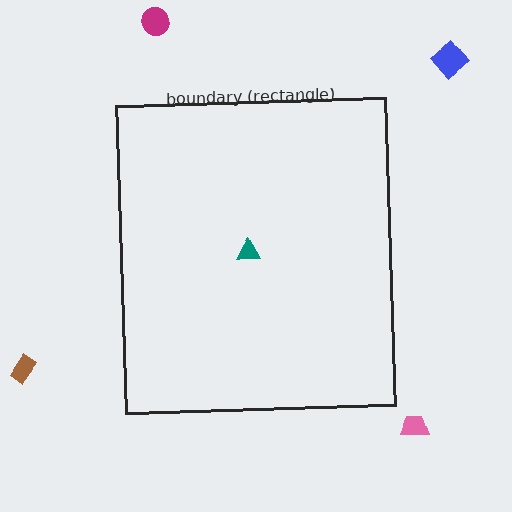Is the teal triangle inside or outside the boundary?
Inside.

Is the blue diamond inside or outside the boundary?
Outside.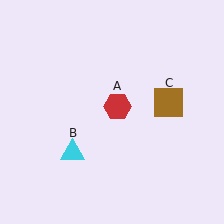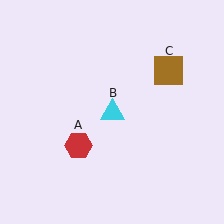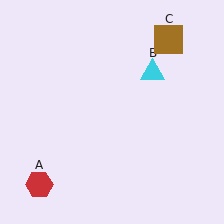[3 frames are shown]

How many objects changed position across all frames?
3 objects changed position: red hexagon (object A), cyan triangle (object B), brown square (object C).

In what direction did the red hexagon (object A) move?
The red hexagon (object A) moved down and to the left.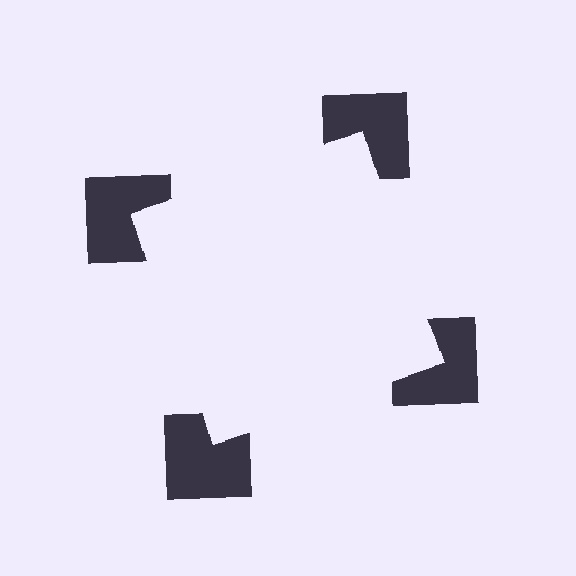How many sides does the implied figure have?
4 sides.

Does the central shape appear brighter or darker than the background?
It typically appears slightly brighter than the background, even though no actual brightness change is drawn.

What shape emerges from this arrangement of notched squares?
An illusory square — its edges are inferred from the aligned wedge cuts in the notched squares, not physically drawn.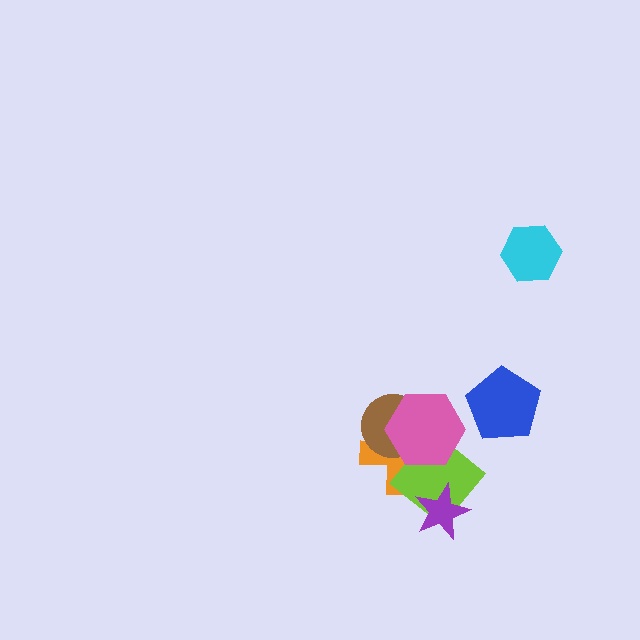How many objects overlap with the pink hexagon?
3 objects overlap with the pink hexagon.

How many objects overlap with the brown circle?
3 objects overlap with the brown circle.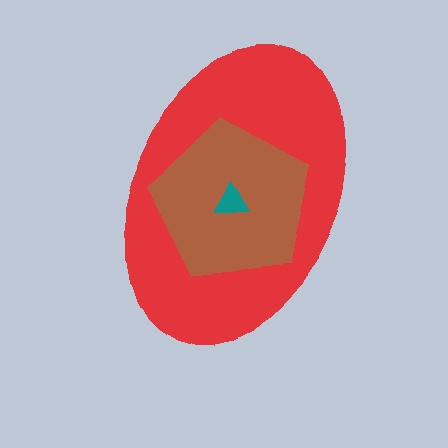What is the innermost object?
The teal triangle.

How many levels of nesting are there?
3.